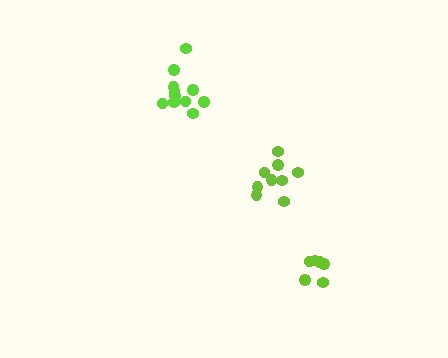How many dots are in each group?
Group 1: 11 dots, Group 2: 9 dots, Group 3: 6 dots (26 total).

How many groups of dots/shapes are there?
There are 3 groups.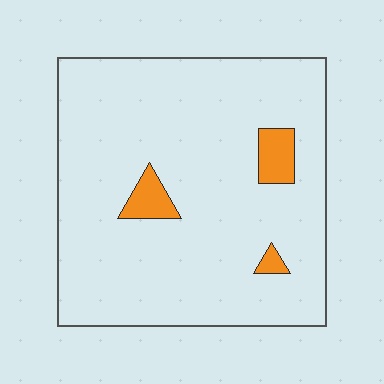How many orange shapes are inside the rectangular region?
3.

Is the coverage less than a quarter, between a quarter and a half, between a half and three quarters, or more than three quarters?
Less than a quarter.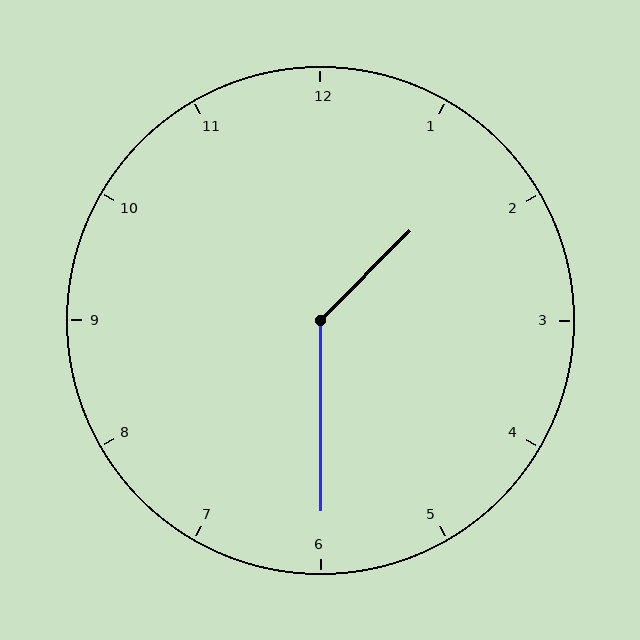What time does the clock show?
1:30.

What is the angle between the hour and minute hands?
Approximately 135 degrees.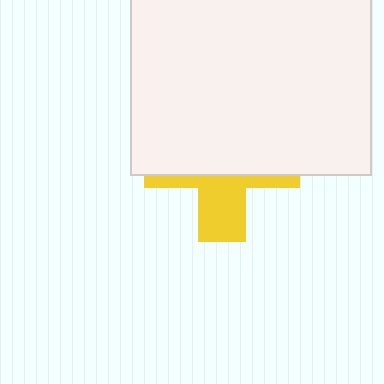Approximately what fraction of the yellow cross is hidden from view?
Roughly 65% of the yellow cross is hidden behind the white square.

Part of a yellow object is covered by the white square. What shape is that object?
It is a cross.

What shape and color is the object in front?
The object in front is a white square.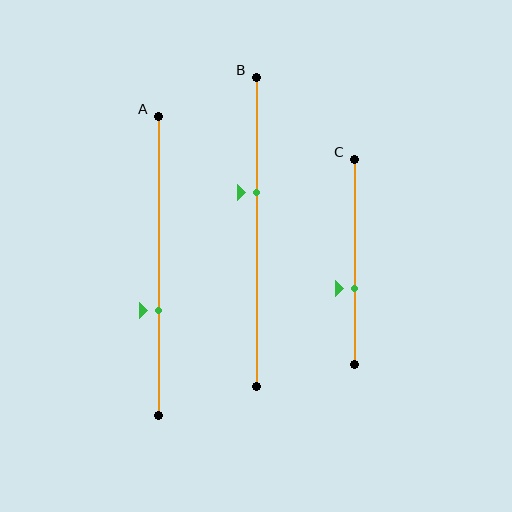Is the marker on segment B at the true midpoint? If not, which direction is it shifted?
No, the marker on segment B is shifted upward by about 13% of the segment length.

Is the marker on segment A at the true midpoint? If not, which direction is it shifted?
No, the marker on segment A is shifted downward by about 15% of the segment length.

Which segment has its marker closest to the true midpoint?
Segment B has its marker closest to the true midpoint.